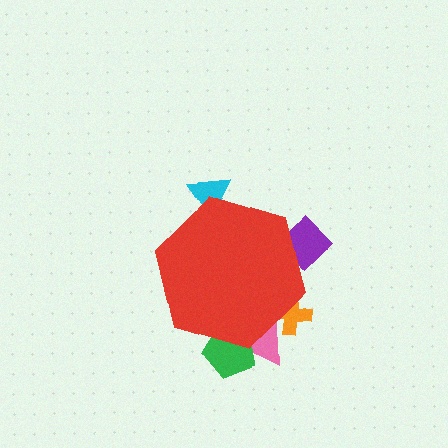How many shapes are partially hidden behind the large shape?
5 shapes are partially hidden.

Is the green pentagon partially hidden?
Yes, the green pentagon is partially hidden behind the red hexagon.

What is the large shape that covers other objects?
A red hexagon.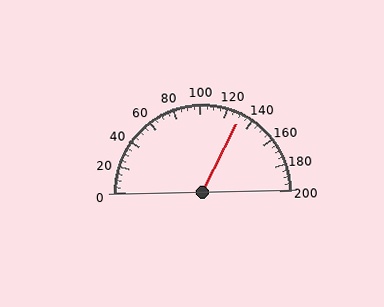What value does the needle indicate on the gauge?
The needle indicates approximately 130.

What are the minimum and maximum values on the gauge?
The gauge ranges from 0 to 200.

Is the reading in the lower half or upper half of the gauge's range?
The reading is in the upper half of the range (0 to 200).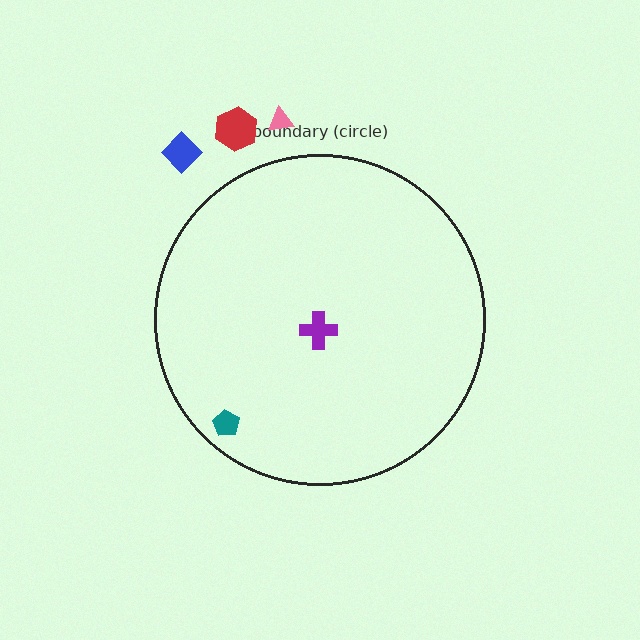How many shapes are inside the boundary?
2 inside, 3 outside.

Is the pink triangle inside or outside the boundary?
Outside.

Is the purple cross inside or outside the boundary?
Inside.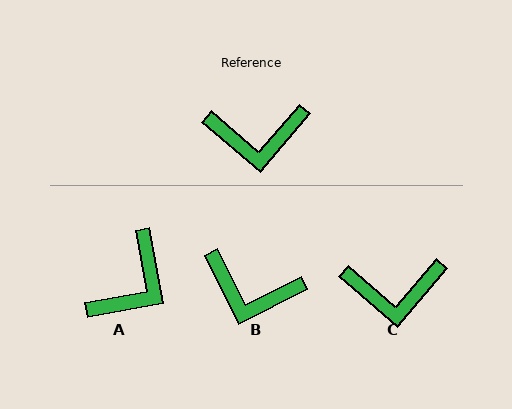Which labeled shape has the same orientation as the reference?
C.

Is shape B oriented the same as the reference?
No, it is off by about 23 degrees.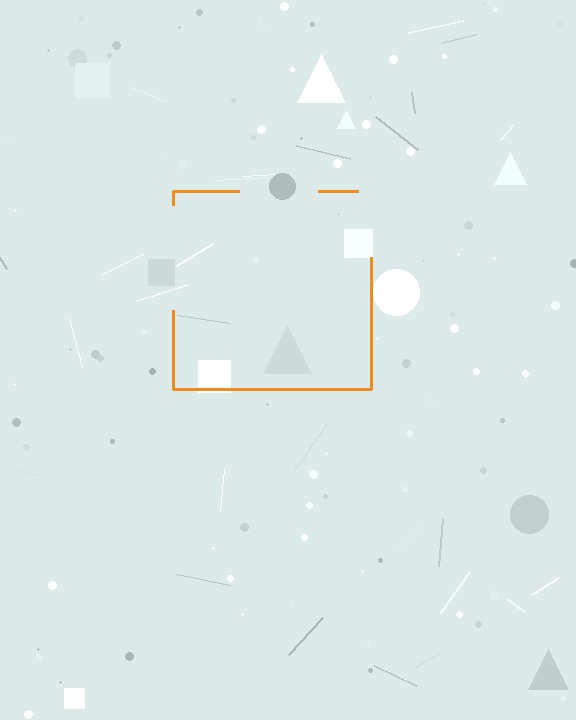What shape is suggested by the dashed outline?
The dashed outline suggests a square.